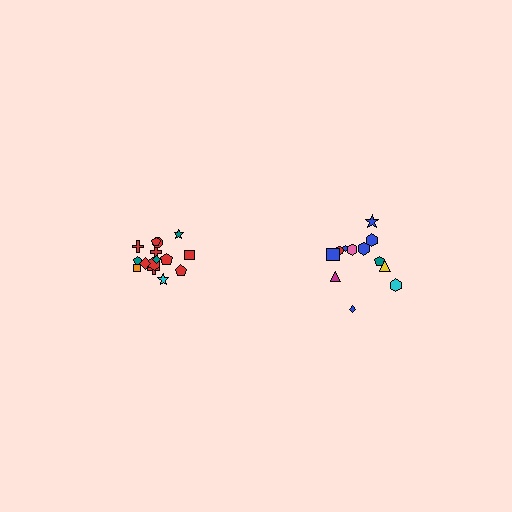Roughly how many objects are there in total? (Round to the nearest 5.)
Roughly 25 objects in total.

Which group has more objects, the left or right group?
The left group.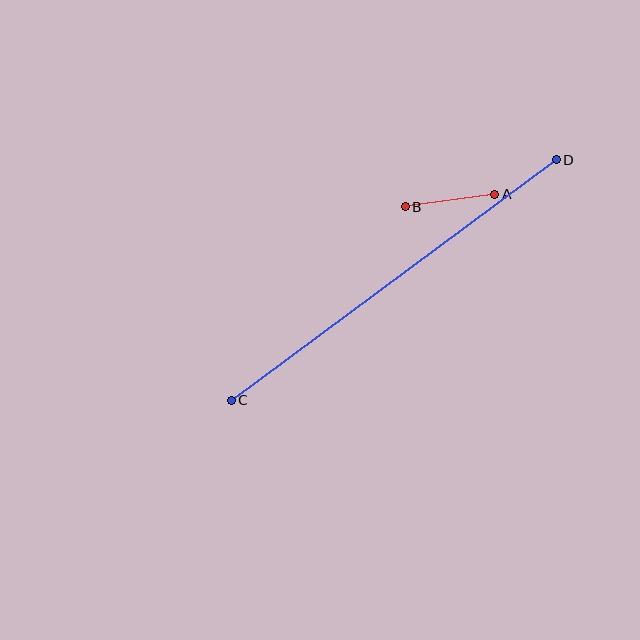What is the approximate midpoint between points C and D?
The midpoint is at approximately (394, 280) pixels.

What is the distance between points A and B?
The distance is approximately 90 pixels.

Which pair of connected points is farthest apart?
Points C and D are farthest apart.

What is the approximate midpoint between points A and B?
The midpoint is at approximately (450, 201) pixels.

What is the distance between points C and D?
The distance is approximately 404 pixels.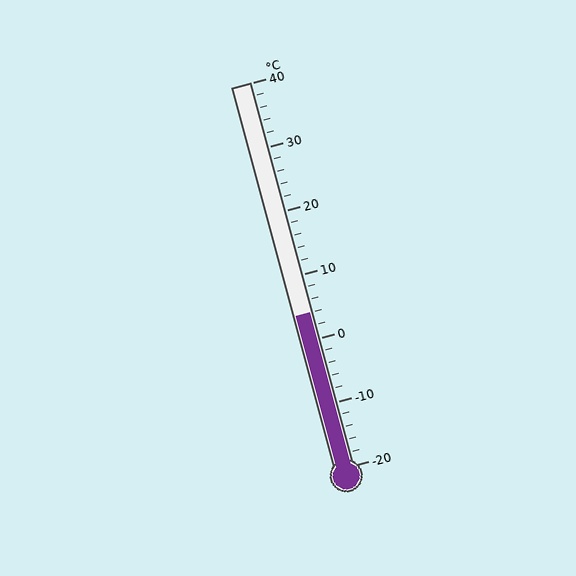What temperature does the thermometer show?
The thermometer shows approximately 4°C.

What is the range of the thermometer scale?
The thermometer scale ranges from -20°C to 40°C.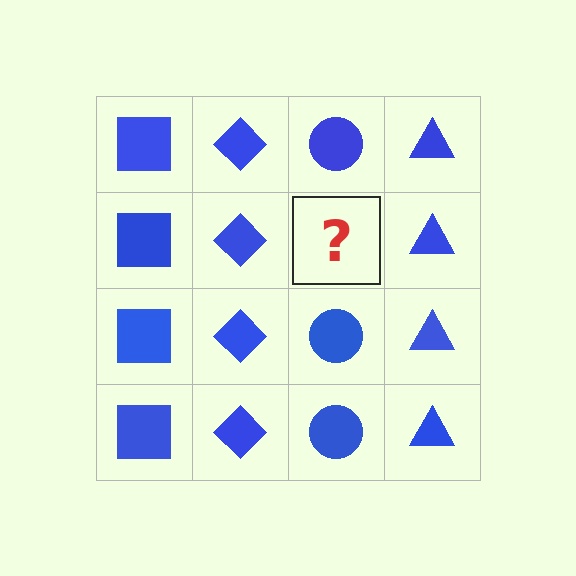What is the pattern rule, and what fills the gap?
The rule is that each column has a consistent shape. The gap should be filled with a blue circle.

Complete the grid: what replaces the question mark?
The question mark should be replaced with a blue circle.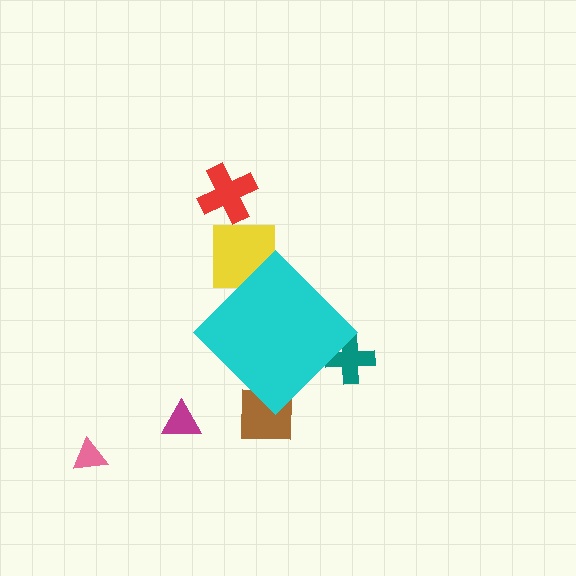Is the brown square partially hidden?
Yes, the brown square is partially hidden behind the cyan diamond.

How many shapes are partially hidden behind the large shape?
3 shapes are partially hidden.